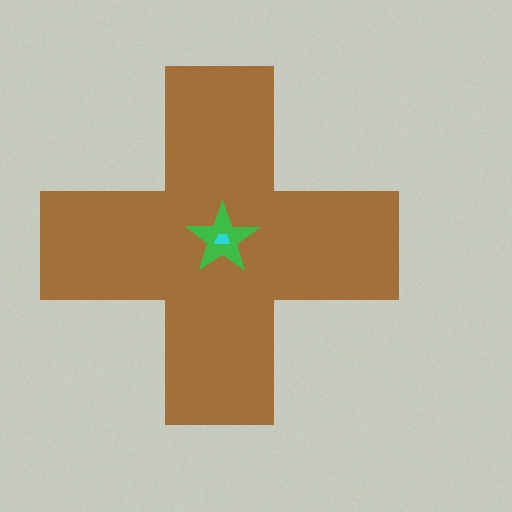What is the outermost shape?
The brown cross.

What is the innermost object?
The cyan trapezoid.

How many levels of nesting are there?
3.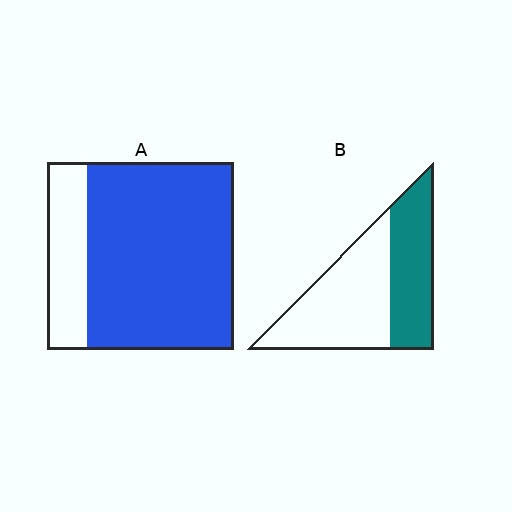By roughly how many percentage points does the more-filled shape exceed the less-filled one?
By roughly 35 percentage points (A over B).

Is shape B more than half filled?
No.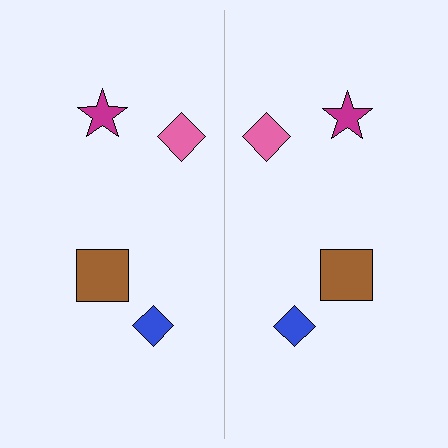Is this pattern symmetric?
Yes, this pattern has bilateral (reflection) symmetry.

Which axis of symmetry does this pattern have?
The pattern has a vertical axis of symmetry running through the center of the image.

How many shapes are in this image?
There are 8 shapes in this image.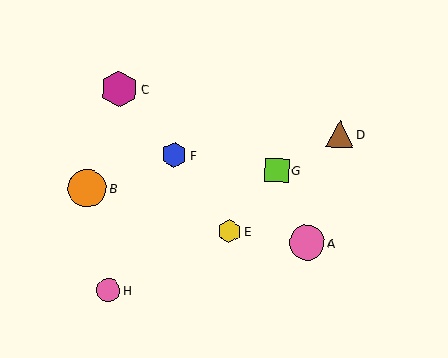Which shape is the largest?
The orange circle (labeled B) is the largest.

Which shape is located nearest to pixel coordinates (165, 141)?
The blue hexagon (labeled F) at (174, 155) is nearest to that location.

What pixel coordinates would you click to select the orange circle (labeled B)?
Click at (87, 188) to select the orange circle B.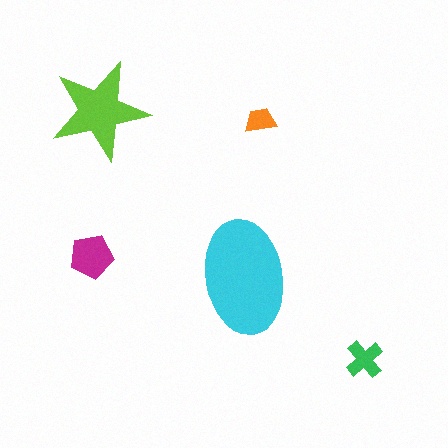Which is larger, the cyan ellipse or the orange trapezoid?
The cyan ellipse.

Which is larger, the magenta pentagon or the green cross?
The magenta pentagon.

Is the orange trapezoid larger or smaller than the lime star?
Smaller.